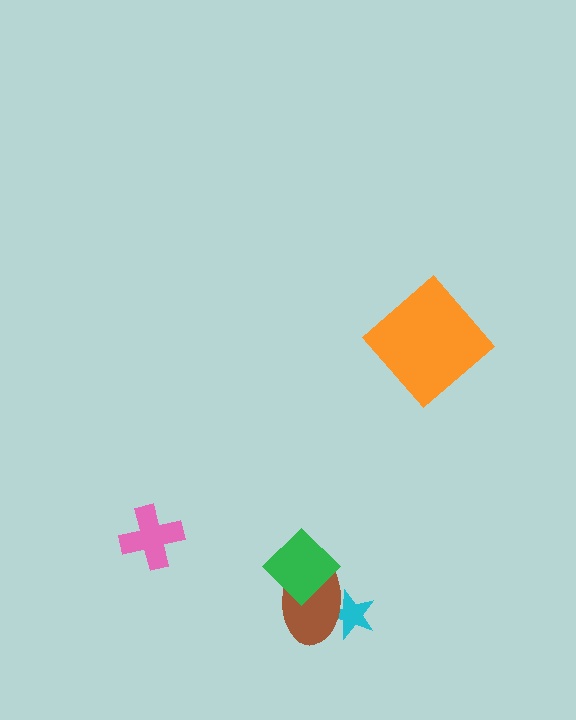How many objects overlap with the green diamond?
1 object overlaps with the green diamond.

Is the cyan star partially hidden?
Yes, it is partially covered by another shape.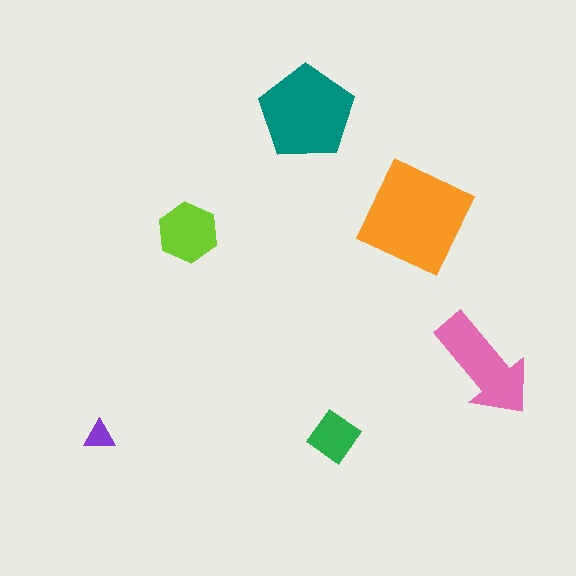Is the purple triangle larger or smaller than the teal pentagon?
Smaller.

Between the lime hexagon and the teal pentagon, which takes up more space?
The teal pentagon.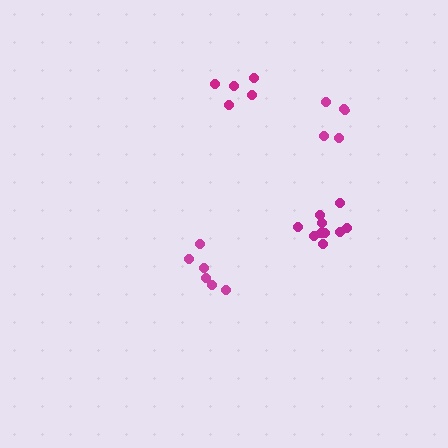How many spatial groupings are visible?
There are 4 spatial groupings.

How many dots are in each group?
Group 1: 10 dots, Group 2: 6 dots, Group 3: 5 dots, Group 4: 5 dots (26 total).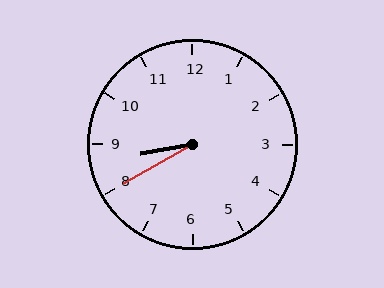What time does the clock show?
8:40.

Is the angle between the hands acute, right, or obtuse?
It is acute.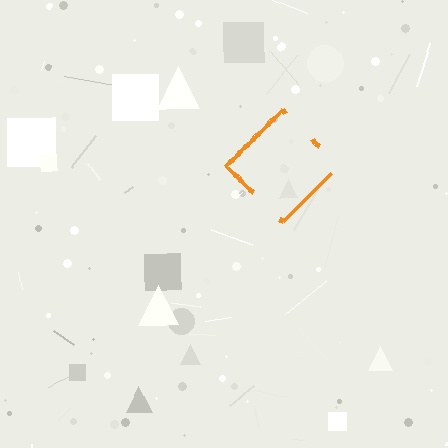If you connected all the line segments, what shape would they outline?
They would outline a diamond.